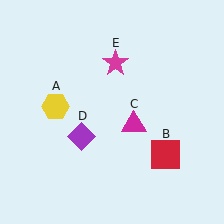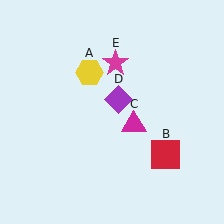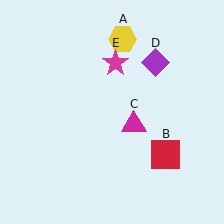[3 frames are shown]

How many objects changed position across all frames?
2 objects changed position: yellow hexagon (object A), purple diamond (object D).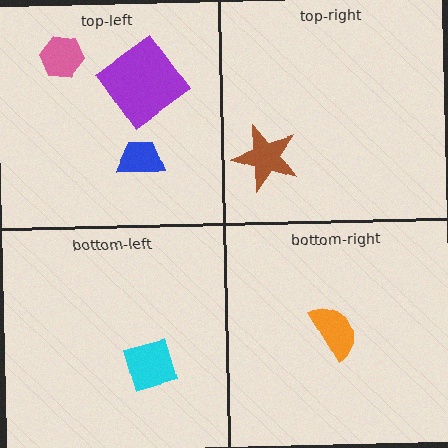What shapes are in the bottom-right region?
The orange semicircle.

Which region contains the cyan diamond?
The bottom-left region.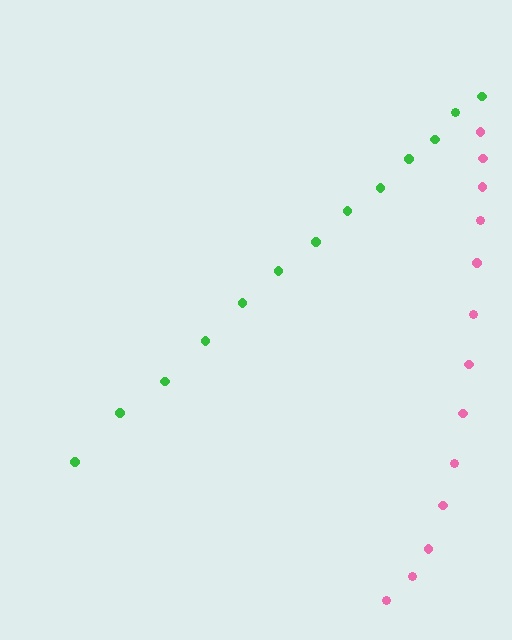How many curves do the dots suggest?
There are 2 distinct paths.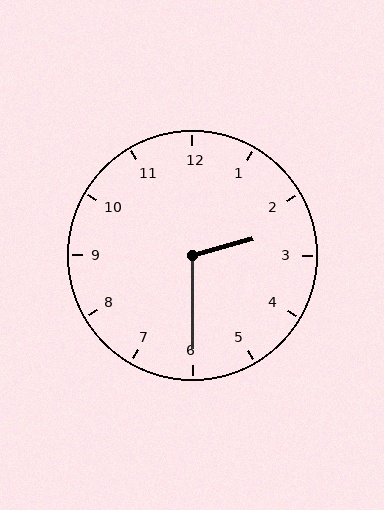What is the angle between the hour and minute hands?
Approximately 105 degrees.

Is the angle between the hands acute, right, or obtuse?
It is obtuse.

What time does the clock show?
2:30.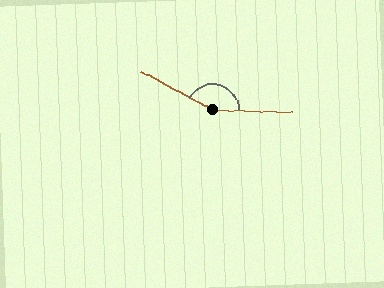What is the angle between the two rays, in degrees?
Approximately 153 degrees.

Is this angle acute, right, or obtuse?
It is obtuse.